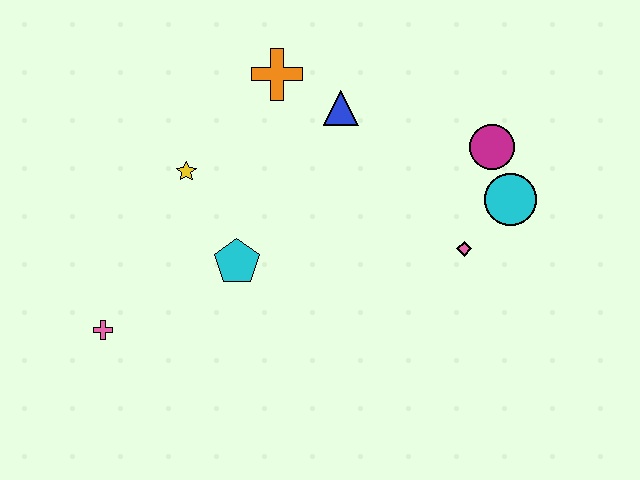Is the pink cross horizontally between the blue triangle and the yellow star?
No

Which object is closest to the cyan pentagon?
The yellow star is closest to the cyan pentagon.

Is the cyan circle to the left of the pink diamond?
No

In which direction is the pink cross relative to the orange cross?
The pink cross is below the orange cross.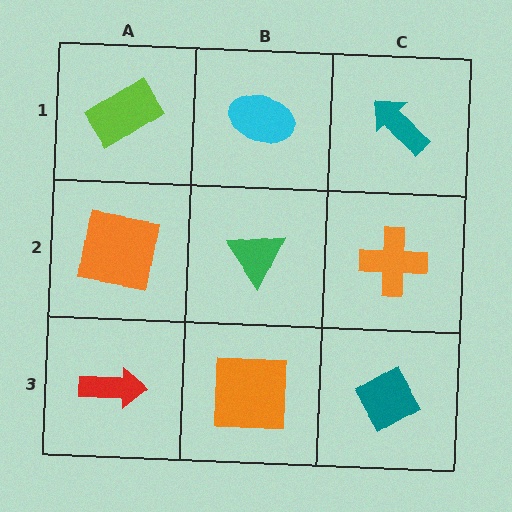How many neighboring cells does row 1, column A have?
2.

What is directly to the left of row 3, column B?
A red arrow.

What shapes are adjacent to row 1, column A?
An orange square (row 2, column A), a cyan ellipse (row 1, column B).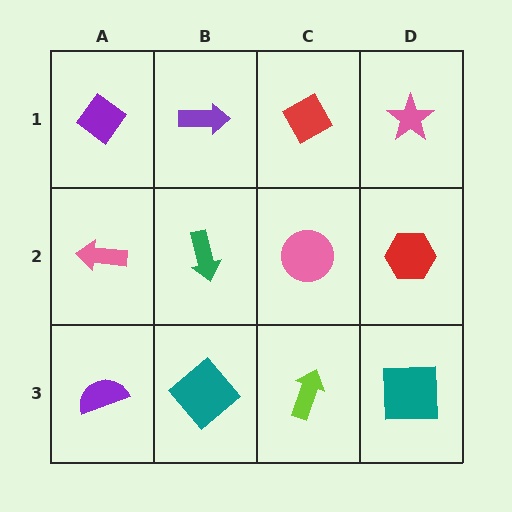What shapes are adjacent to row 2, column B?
A purple arrow (row 1, column B), a teal diamond (row 3, column B), a pink arrow (row 2, column A), a pink circle (row 2, column C).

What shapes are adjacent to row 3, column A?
A pink arrow (row 2, column A), a teal diamond (row 3, column B).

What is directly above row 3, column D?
A red hexagon.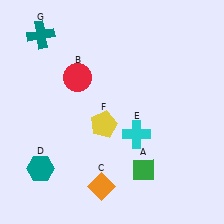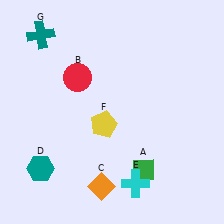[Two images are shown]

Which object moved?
The cyan cross (E) moved down.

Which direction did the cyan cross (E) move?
The cyan cross (E) moved down.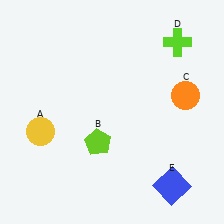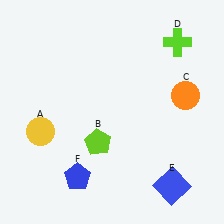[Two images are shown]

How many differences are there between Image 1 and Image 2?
There is 1 difference between the two images.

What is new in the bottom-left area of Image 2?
A blue pentagon (F) was added in the bottom-left area of Image 2.